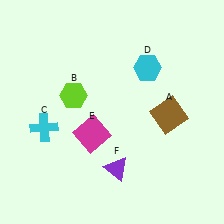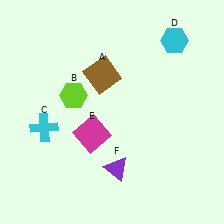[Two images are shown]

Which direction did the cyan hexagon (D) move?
The cyan hexagon (D) moved right.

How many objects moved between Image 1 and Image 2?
2 objects moved between the two images.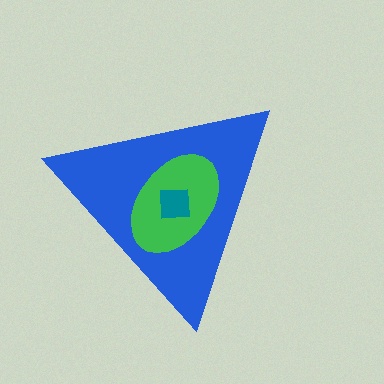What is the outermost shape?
The blue triangle.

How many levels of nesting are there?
3.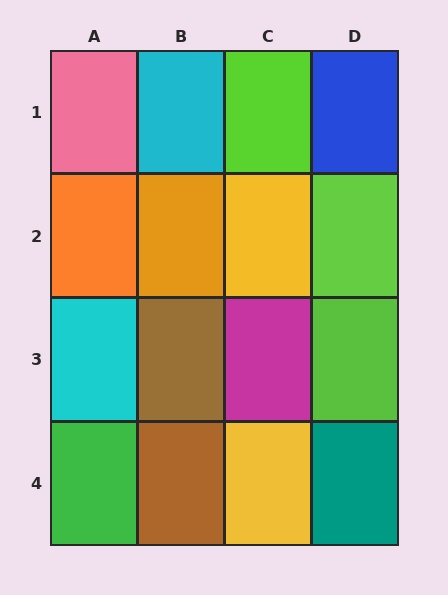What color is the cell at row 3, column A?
Cyan.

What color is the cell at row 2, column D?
Lime.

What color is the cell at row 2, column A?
Orange.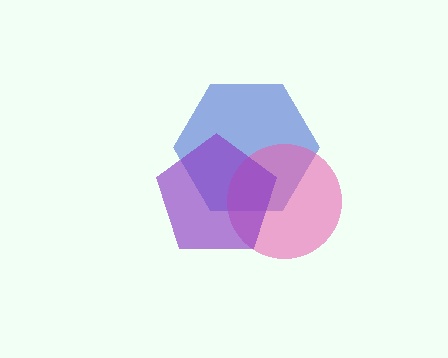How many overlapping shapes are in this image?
There are 3 overlapping shapes in the image.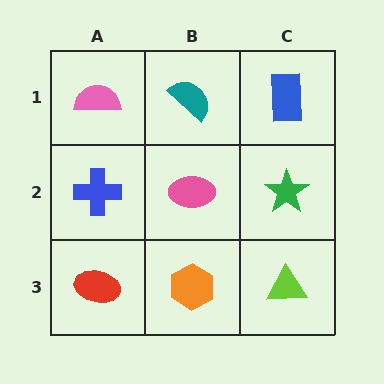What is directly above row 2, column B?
A teal semicircle.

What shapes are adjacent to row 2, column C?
A blue rectangle (row 1, column C), a lime triangle (row 3, column C), a pink ellipse (row 2, column B).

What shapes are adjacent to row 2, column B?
A teal semicircle (row 1, column B), an orange hexagon (row 3, column B), a blue cross (row 2, column A), a green star (row 2, column C).